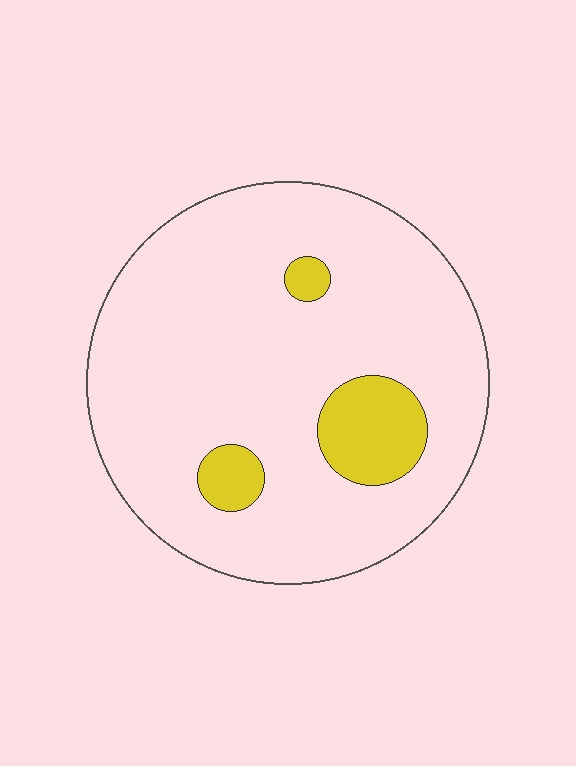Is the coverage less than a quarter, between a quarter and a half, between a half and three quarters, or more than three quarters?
Less than a quarter.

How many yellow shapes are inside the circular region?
3.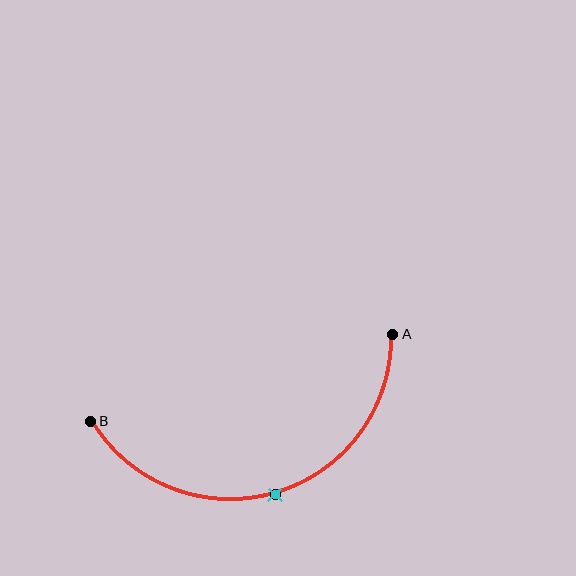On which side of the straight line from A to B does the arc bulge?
The arc bulges below the straight line connecting A and B.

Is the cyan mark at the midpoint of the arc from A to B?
Yes. The cyan mark lies on the arc at equal arc-length from both A and B — it is the arc midpoint.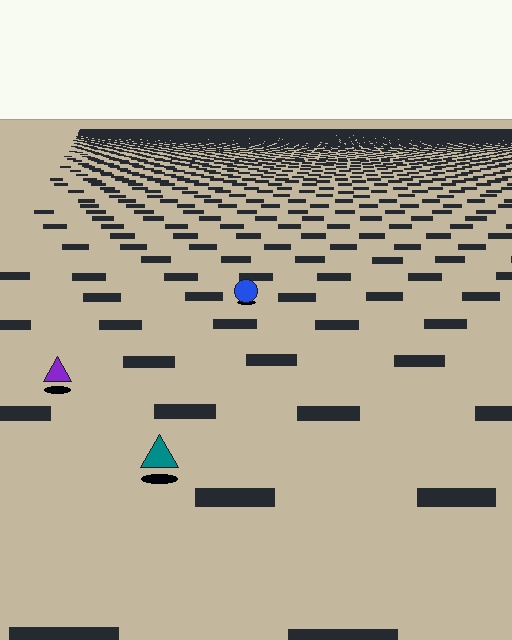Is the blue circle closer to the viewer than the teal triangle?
No. The teal triangle is closer — you can tell from the texture gradient: the ground texture is coarser near it.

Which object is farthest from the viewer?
The blue circle is farthest from the viewer. It appears smaller and the ground texture around it is denser.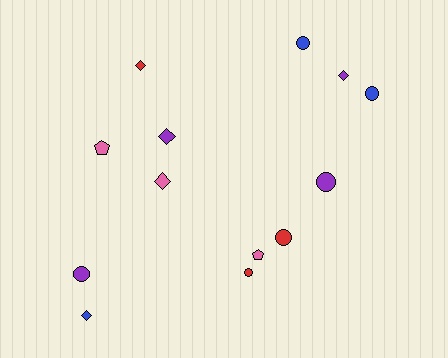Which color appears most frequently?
Purple, with 4 objects.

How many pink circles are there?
There are no pink circles.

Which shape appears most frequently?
Circle, with 6 objects.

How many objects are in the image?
There are 13 objects.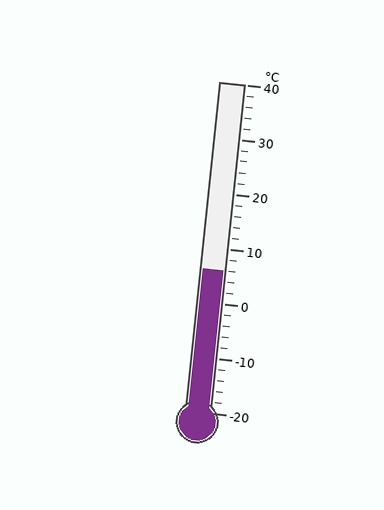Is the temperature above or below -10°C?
The temperature is above -10°C.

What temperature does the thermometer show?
The thermometer shows approximately 6°C.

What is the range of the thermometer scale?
The thermometer scale ranges from -20°C to 40°C.